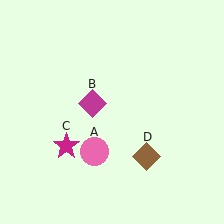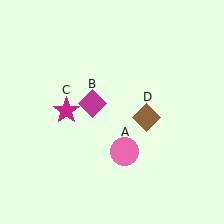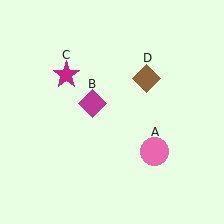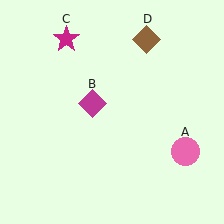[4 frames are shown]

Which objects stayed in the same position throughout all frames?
Magenta diamond (object B) remained stationary.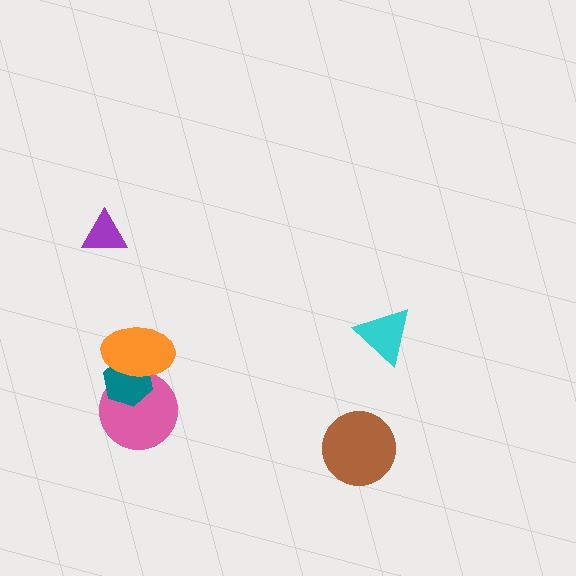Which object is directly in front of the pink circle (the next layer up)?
The teal hexagon is directly in front of the pink circle.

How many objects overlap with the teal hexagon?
2 objects overlap with the teal hexagon.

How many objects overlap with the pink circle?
2 objects overlap with the pink circle.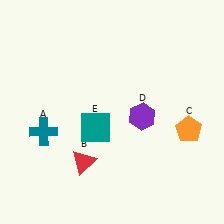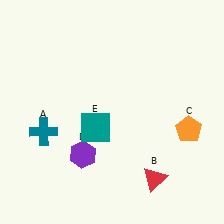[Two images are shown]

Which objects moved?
The objects that moved are: the red triangle (B), the purple hexagon (D).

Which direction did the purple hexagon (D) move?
The purple hexagon (D) moved left.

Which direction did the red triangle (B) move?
The red triangle (B) moved right.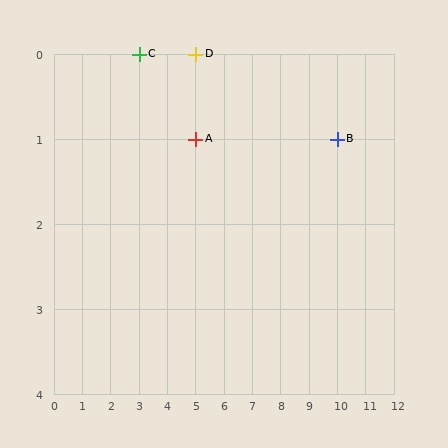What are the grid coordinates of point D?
Point D is at grid coordinates (5, 0).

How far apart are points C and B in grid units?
Points C and B are 7 columns and 1 row apart (about 7.1 grid units diagonally).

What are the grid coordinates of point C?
Point C is at grid coordinates (3, 0).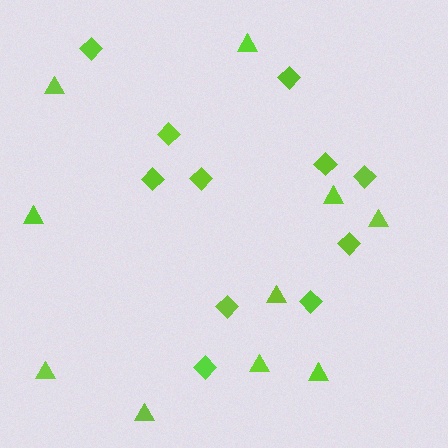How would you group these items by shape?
There are 2 groups: one group of diamonds (11) and one group of triangles (10).